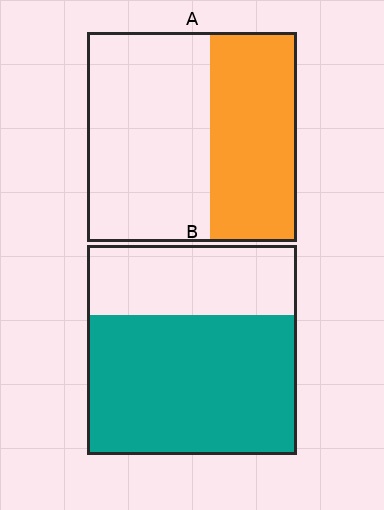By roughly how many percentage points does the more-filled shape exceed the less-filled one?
By roughly 25 percentage points (B over A).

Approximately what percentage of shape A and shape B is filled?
A is approximately 40% and B is approximately 65%.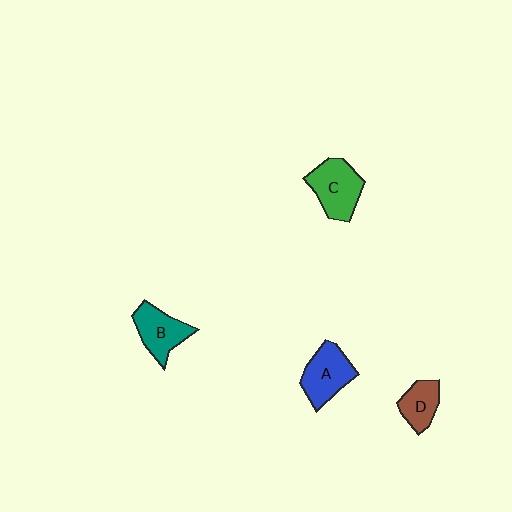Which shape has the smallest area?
Shape D (brown).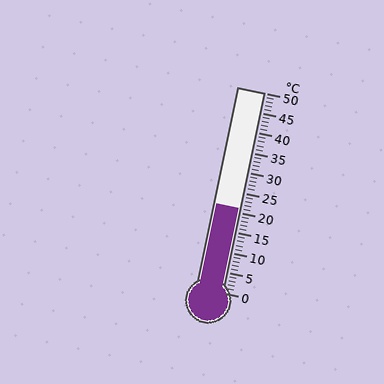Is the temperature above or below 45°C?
The temperature is below 45°C.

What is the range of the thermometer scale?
The thermometer scale ranges from 0°C to 50°C.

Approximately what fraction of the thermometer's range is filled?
The thermometer is filled to approximately 40% of its range.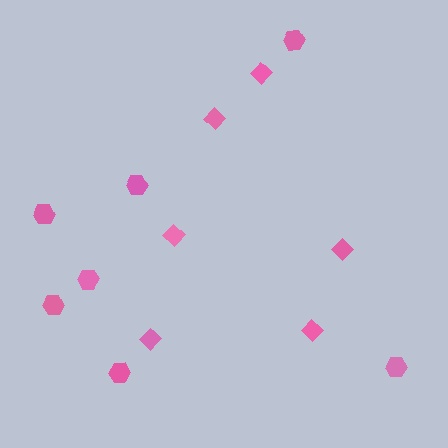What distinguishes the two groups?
There are 2 groups: one group of hexagons (7) and one group of diamonds (6).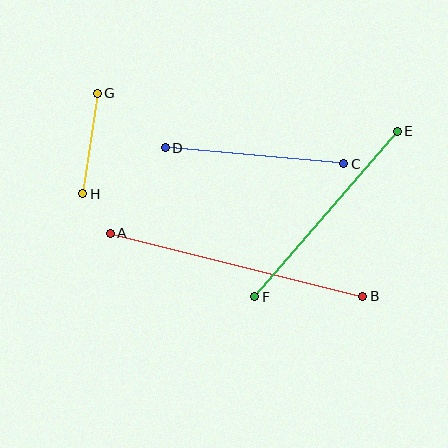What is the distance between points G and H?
The distance is approximately 101 pixels.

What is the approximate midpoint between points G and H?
The midpoint is at approximately (90, 144) pixels.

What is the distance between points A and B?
The distance is approximately 260 pixels.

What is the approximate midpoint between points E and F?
The midpoint is at approximately (326, 214) pixels.